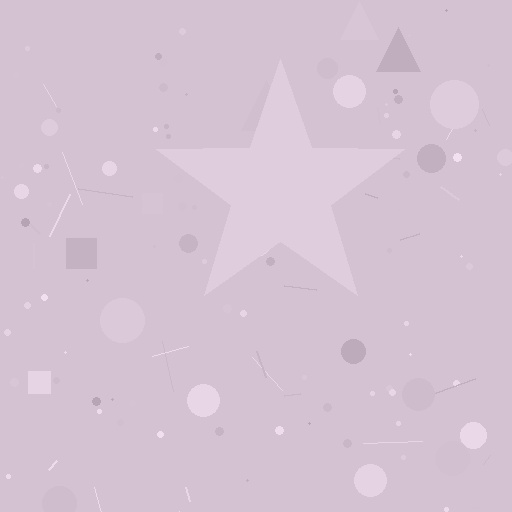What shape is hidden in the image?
A star is hidden in the image.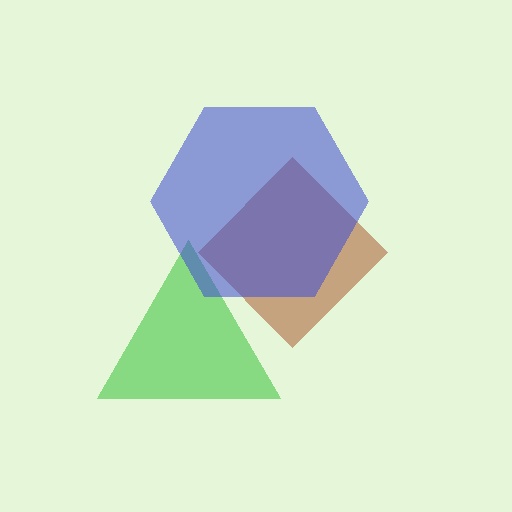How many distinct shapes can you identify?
There are 3 distinct shapes: a green triangle, a brown diamond, a blue hexagon.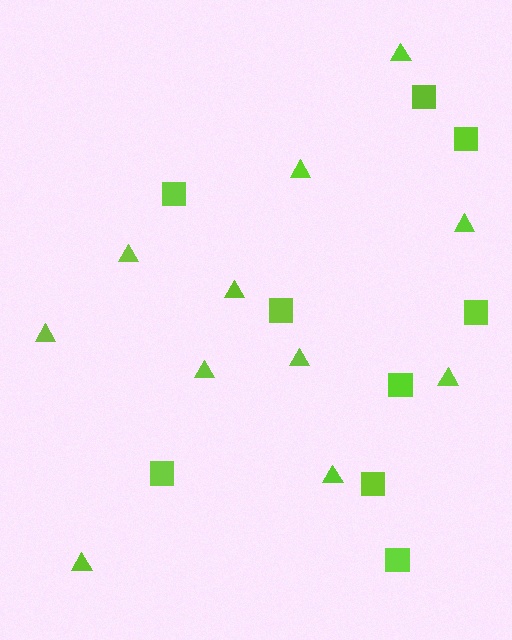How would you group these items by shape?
There are 2 groups: one group of squares (9) and one group of triangles (11).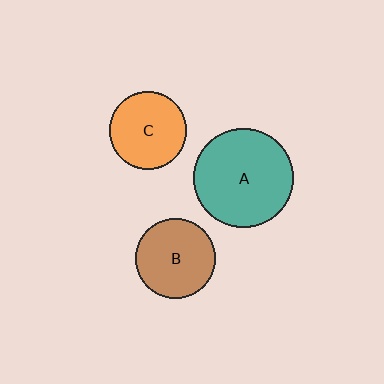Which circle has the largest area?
Circle A (teal).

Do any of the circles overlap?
No, none of the circles overlap.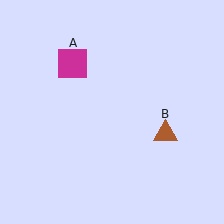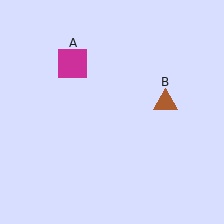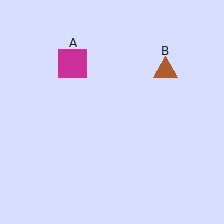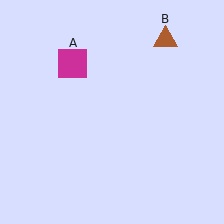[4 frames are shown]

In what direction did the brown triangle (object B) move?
The brown triangle (object B) moved up.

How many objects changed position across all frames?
1 object changed position: brown triangle (object B).